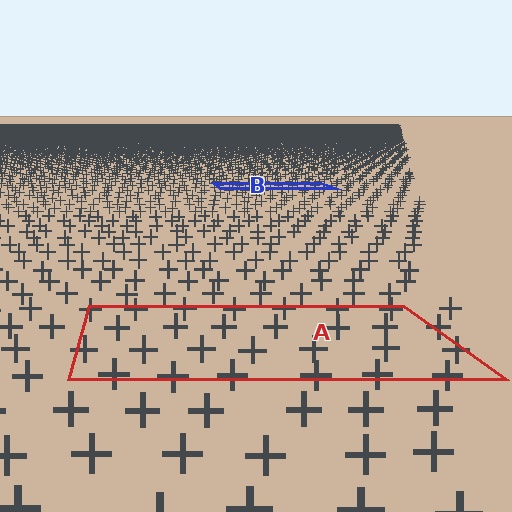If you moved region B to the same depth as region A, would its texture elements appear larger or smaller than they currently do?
They would appear larger. At a closer depth, the same texture elements are projected at a bigger on-screen size.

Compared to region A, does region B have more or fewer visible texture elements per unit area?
Region B has more texture elements per unit area — they are packed more densely because it is farther away.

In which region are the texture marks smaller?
The texture marks are smaller in region B, because it is farther away.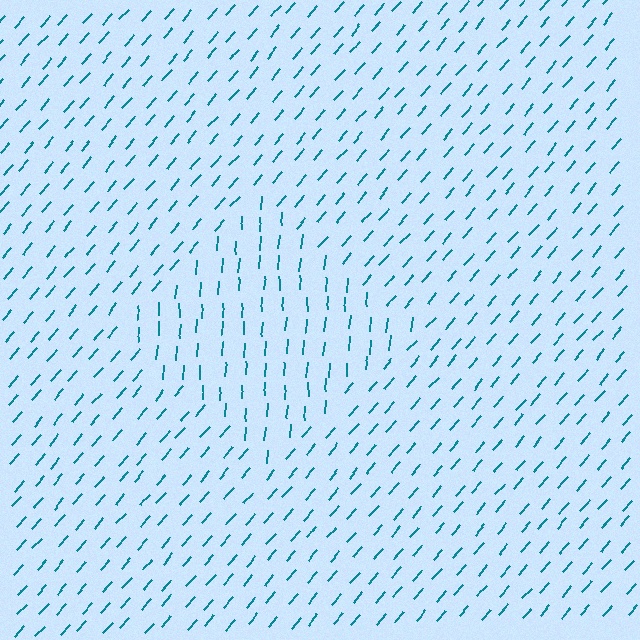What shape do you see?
I see a diamond.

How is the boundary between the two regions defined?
The boundary is defined purely by a change in line orientation (approximately 37 degrees difference). All lines are the same color and thickness.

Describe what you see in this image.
The image is filled with small teal line segments. A diamond region in the image has lines oriented differently from the surrounding lines, creating a visible texture boundary.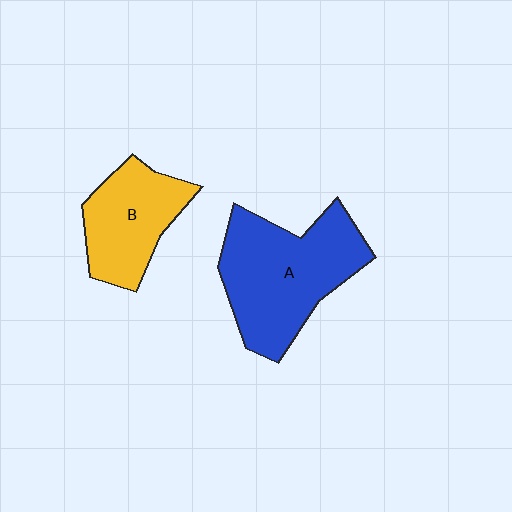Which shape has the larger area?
Shape A (blue).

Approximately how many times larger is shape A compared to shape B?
Approximately 1.6 times.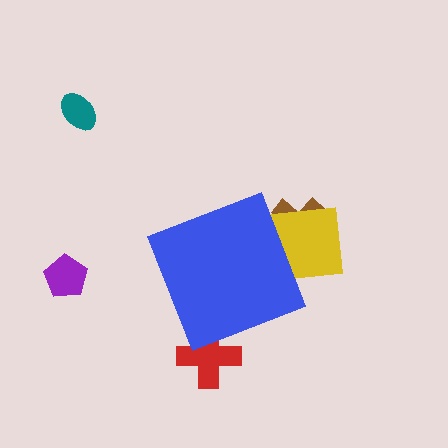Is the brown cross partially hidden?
Yes, the brown cross is partially hidden behind the blue diamond.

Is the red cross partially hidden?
Yes, the red cross is partially hidden behind the blue diamond.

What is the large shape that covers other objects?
A blue diamond.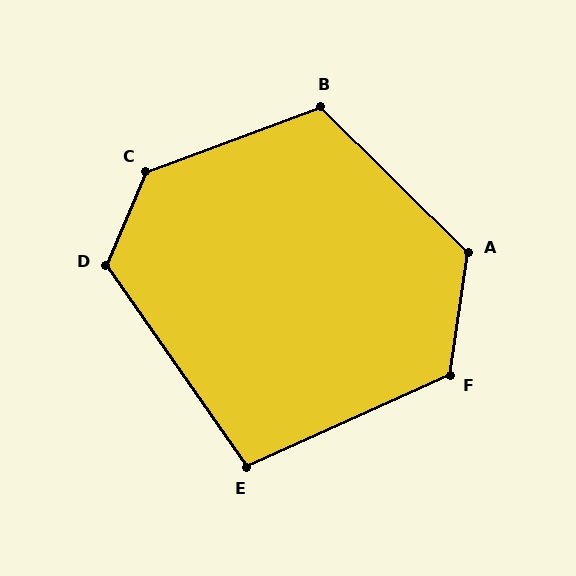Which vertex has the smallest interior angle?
E, at approximately 101 degrees.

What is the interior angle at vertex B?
Approximately 115 degrees (obtuse).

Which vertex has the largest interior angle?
C, at approximately 134 degrees.